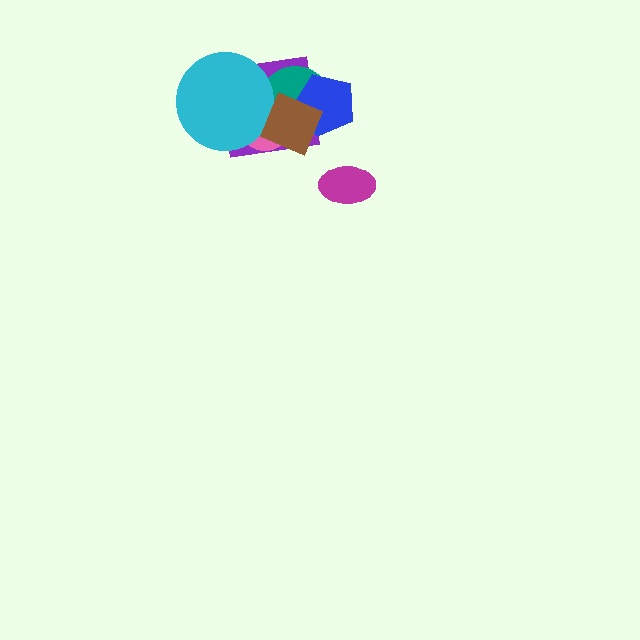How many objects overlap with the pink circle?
4 objects overlap with the pink circle.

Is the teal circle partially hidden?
Yes, it is partially covered by another shape.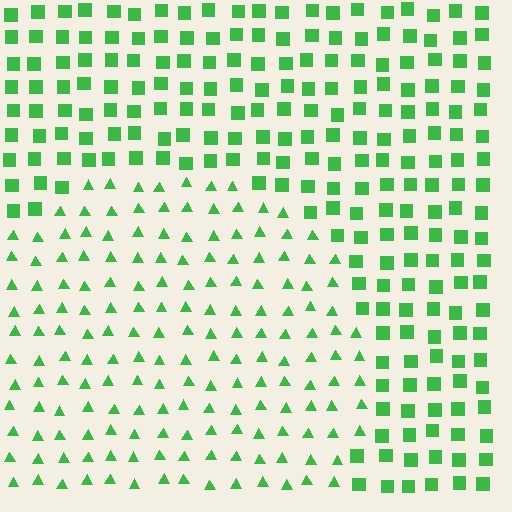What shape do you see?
I see a circle.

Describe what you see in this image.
The image is filled with small green elements arranged in a uniform grid. A circle-shaped region contains triangles, while the surrounding area contains squares. The boundary is defined purely by the change in element shape.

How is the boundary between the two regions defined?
The boundary is defined by a change in element shape: triangles inside vs. squares outside. All elements share the same color and spacing.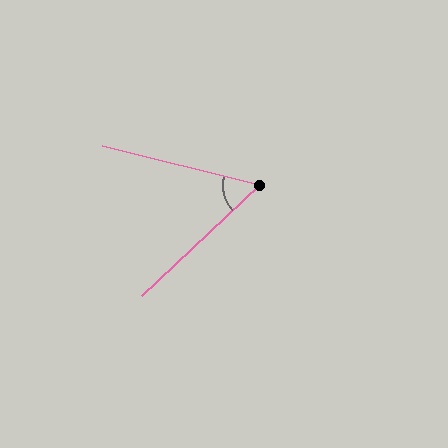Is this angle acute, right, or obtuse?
It is acute.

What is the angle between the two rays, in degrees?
Approximately 57 degrees.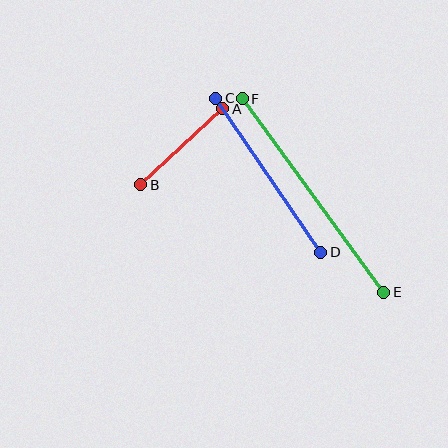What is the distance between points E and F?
The distance is approximately 240 pixels.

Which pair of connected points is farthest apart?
Points E and F are farthest apart.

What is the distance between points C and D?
The distance is approximately 186 pixels.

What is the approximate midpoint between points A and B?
The midpoint is at approximately (182, 147) pixels.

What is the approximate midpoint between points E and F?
The midpoint is at approximately (313, 195) pixels.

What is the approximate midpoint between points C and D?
The midpoint is at approximately (268, 175) pixels.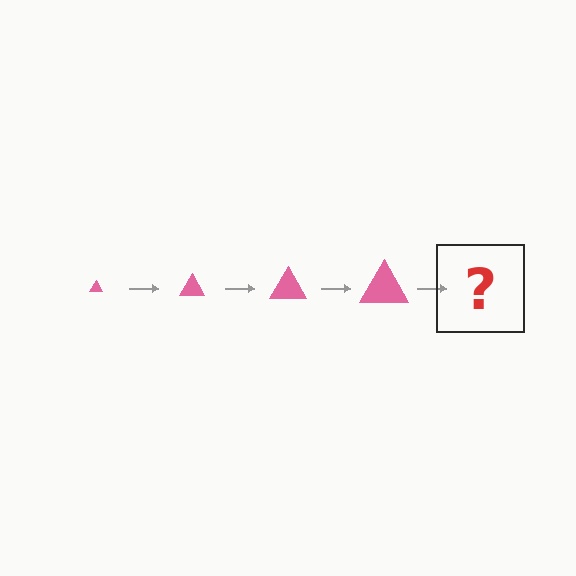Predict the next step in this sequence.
The next step is a pink triangle, larger than the previous one.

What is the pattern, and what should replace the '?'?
The pattern is that the triangle gets progressively larger each step. The '?' should be a pink triangle, larger than the previous one.